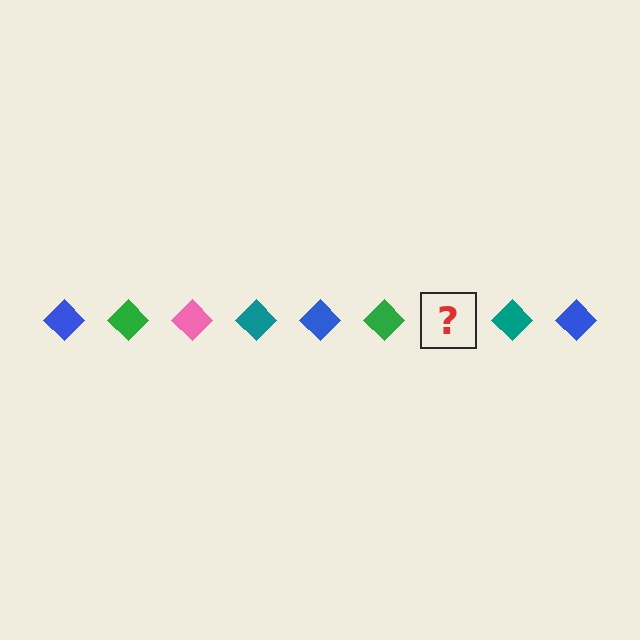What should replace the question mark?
The question mark should be replaced with a pink diamond.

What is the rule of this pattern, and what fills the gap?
The rule is that the pattern cycles through blue, green, pink, teal diamonds. The gap should be filled with a pink diamond.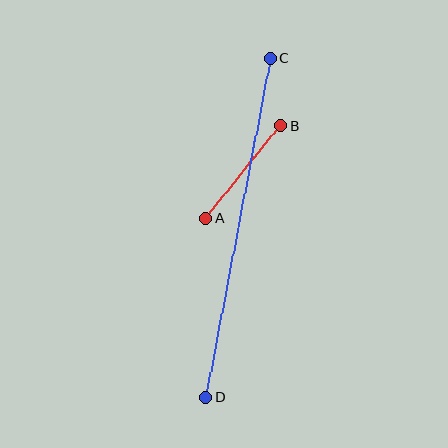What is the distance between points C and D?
The distance is approximately 345 pixels.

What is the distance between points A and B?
The distance is approximately 118 pixels.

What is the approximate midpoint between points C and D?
The midpoint is at approximately (238, 228) pixels.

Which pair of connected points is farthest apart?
Points C and D are farthest apart.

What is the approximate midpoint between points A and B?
The midpoint is at approximately (243, 172) pixels.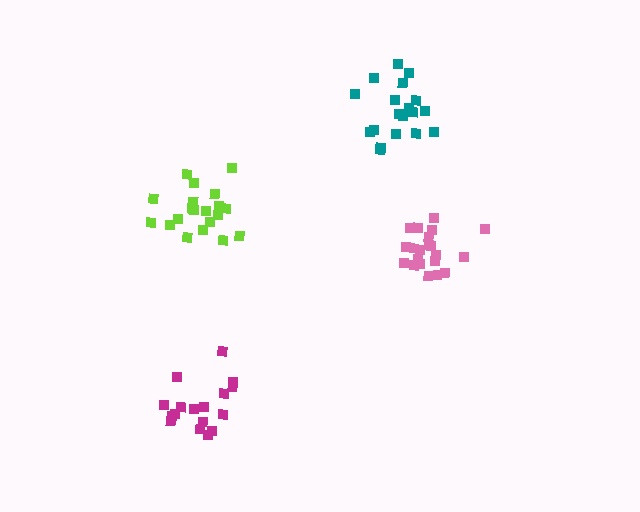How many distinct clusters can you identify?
There are 4 distinct clusters.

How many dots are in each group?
Group 1: 20 dots, Group 2: 19 dots, Group 3: 21 dots, Group 4: 17 dots (77 total).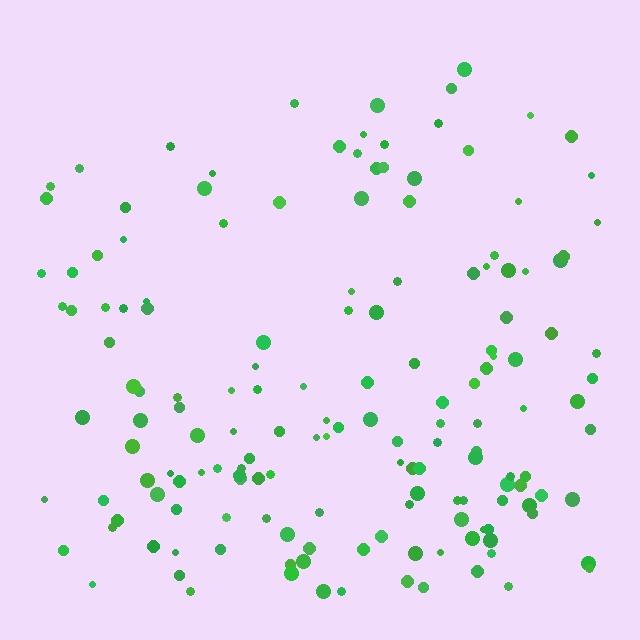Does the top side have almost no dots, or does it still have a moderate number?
Still a moderate number, just noticeably fewer than the bottom.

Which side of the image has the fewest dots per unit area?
The top.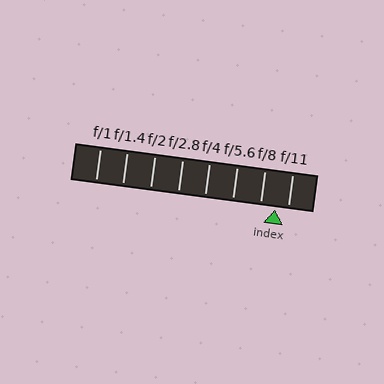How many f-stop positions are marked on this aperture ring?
There are 8 f-stop positions marked.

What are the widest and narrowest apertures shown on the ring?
The widest aperture shown is f/1 and the narrowest is f/11.